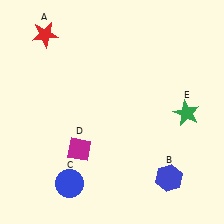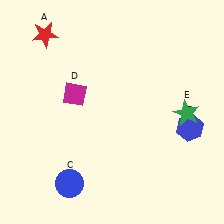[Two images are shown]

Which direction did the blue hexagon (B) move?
The blue hexagon (B) moved up.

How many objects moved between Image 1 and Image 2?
2 objects moved between the two images.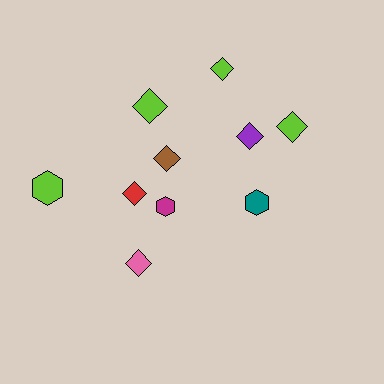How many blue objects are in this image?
There are no blue objects.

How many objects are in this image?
There are 10 objects.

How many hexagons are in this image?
There are 3 hexagons.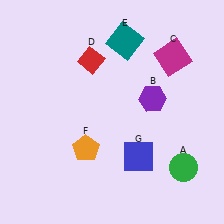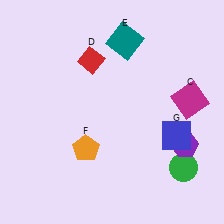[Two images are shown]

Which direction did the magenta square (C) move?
The magenta square (C) moved down.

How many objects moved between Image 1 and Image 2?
3 objects moved between the two images.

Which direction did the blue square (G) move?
The blue square (G) moved right.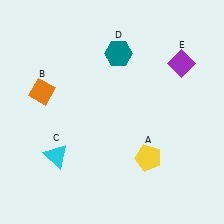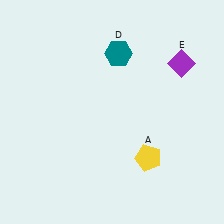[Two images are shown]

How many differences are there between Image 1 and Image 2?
There are 2 differences between the two images.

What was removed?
The cyan triangle (C), the orange diamond (B) were removed in Image 2.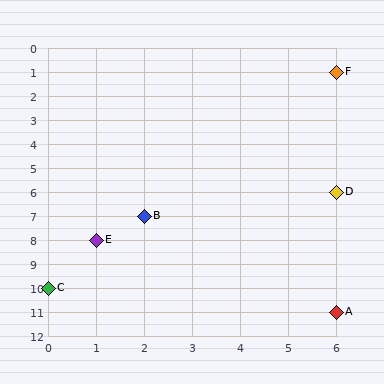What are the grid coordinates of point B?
Point B is at grid coordinates (2, 7).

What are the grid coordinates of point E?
Point E is at grid coordinates (1, 8).